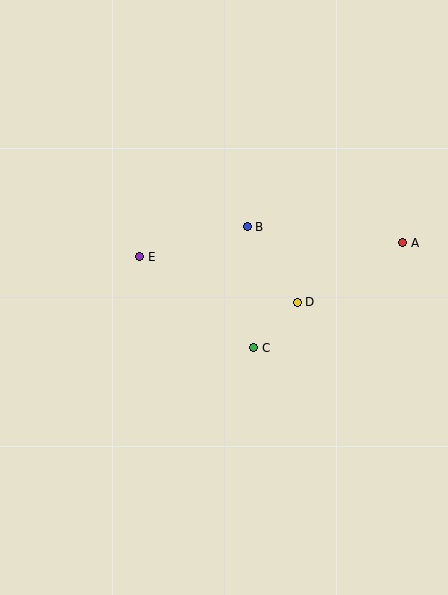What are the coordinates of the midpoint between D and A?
The midpoint between D and A is at (350, 273).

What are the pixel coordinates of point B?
Point B is at (247, 227).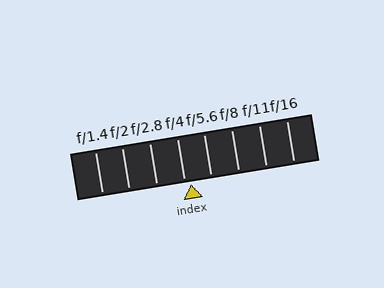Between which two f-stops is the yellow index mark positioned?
The index mark is between f/4 and f/5.6.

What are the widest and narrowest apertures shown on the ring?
The widest aperture shown is f/1.4 and the narrowest is f/16.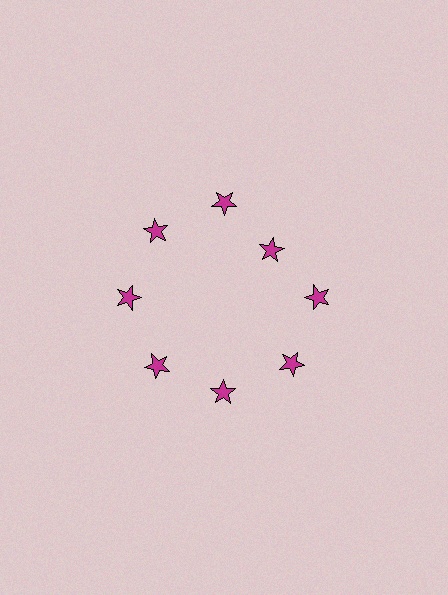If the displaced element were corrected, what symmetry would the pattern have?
It would have 8-fold rotational symmetry — the pattern would map onto itself every 45 degrees.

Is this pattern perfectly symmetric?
No. The 8 magenta stars are arranged in a ring, but one element near the 2 o'clock position is pulled inward toward the center, breaking the 8-fold rotational symmetry.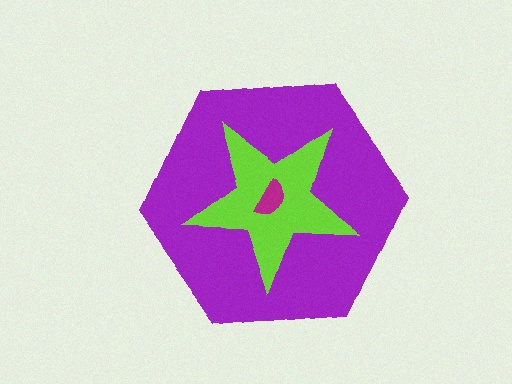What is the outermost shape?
The purple hexagon.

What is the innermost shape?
The magenta semicircle.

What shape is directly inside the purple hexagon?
The lime star.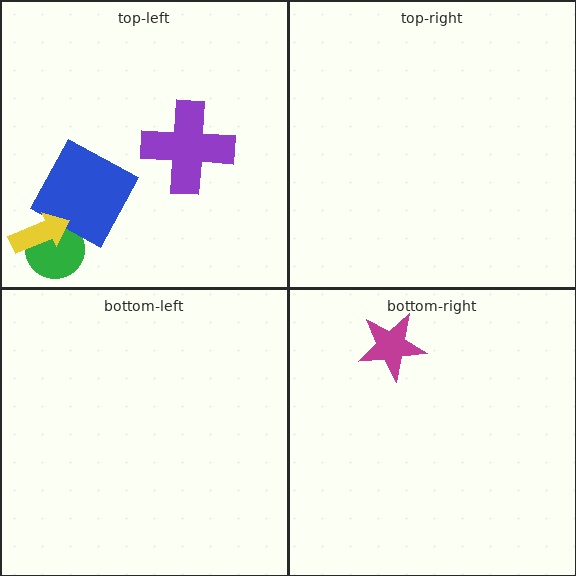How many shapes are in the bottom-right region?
1.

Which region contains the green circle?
The top-left region.